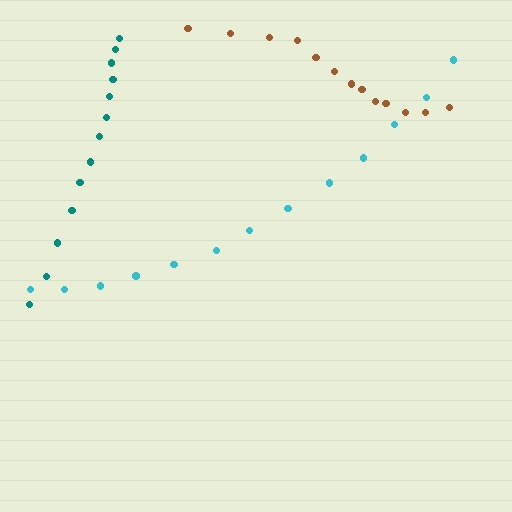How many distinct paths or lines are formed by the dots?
There are 3 distinct paths.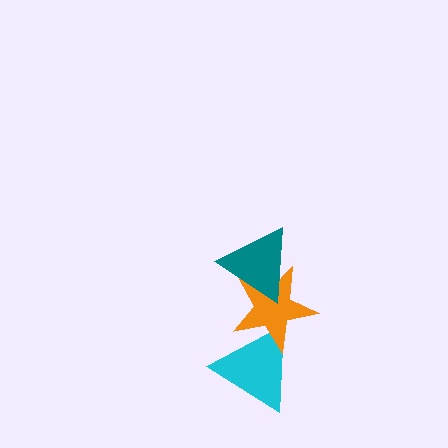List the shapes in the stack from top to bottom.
From top to bottom: the teal triangle, the orange star, the cyan triangle.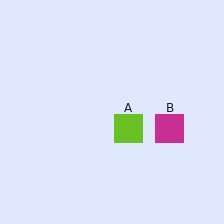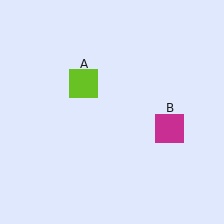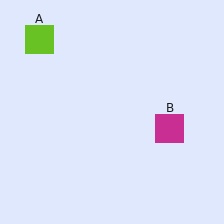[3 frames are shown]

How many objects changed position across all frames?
1 object changed position: lime square (object A).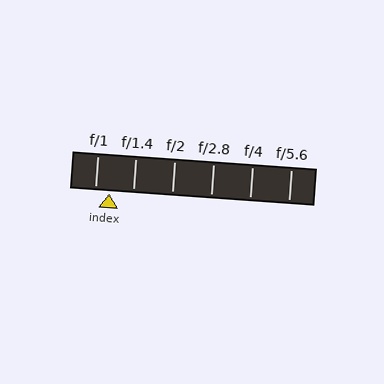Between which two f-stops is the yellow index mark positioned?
The index mark is between f/1 and f/1.4.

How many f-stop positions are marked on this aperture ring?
There are 6 f-stop positions marked.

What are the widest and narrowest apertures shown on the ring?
The widest aperture shown is f/1 and the narrowest is f/5.6.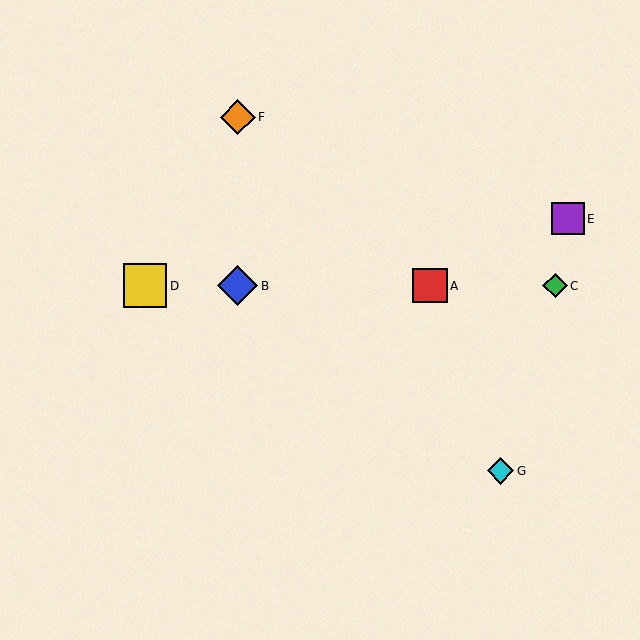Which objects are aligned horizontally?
Objects A, B, C, D are aligned horizontally.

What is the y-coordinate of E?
Object E is at y≈219.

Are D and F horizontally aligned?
No, D is at y≈286 and F is at y≈117.